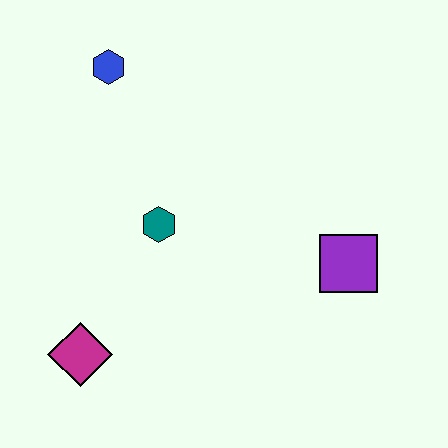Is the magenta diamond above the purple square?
No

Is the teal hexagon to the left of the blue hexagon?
No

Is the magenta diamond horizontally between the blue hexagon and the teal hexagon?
No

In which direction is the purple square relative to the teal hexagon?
The purple square is to the right of the teal hexagon.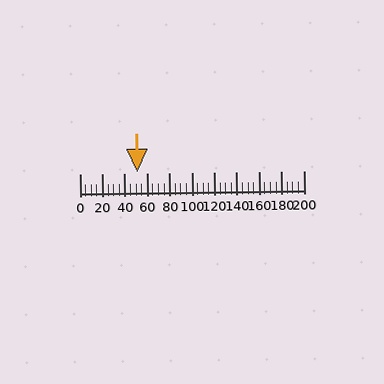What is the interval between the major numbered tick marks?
The major tick marks are spaced 20 units apart.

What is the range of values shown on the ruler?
The ruler shows values from 0 to 200.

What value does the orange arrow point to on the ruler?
The orange arrow points to approximately 51.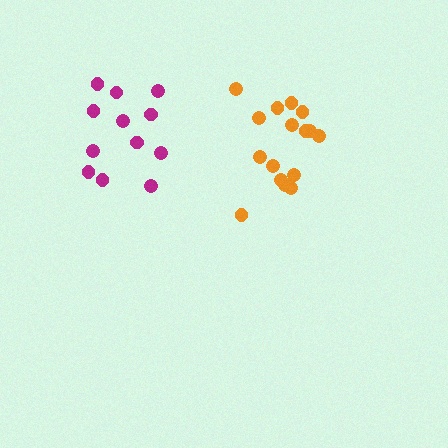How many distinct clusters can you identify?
There are 2 distinct clusters.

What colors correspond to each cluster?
The clusters are colored: orange, magenta.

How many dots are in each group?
Group 1: 16 dots, Group 2: 12 dots (28 total).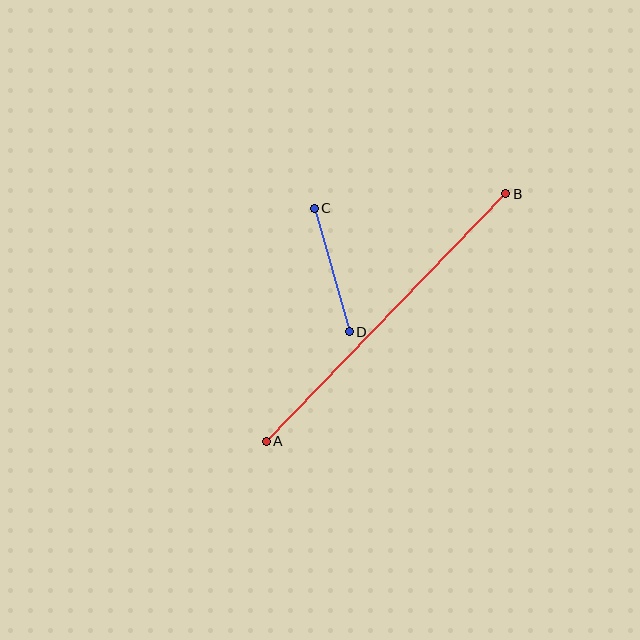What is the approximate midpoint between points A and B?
The midpoint is at approximately (386, 317) pixels.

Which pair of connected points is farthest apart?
Points A and B are farthest apart.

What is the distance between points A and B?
The distance is approximately 345 pixels.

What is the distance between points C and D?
The distance is approximately 128 pixels.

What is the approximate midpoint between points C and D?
The midpoint is at approximately (332, 270) pixels.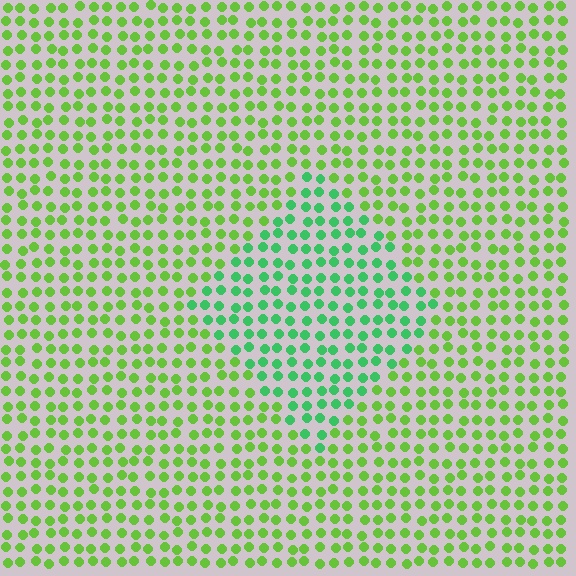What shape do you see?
I see a diamond.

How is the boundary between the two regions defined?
The boundary is defined purely by a slight shift in hue (about 37 degrees). Spacing, size, and orientation are identical on both sides.